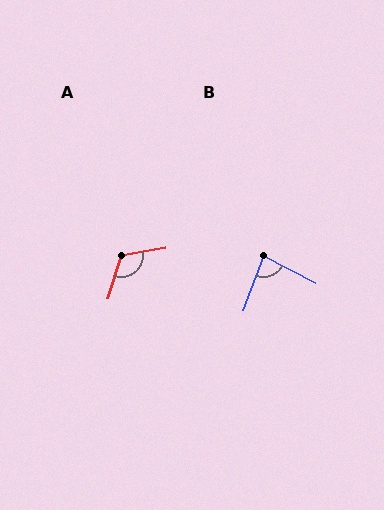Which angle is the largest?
A, at approximately 117 degrees.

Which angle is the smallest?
B, at approximately 82 degrees.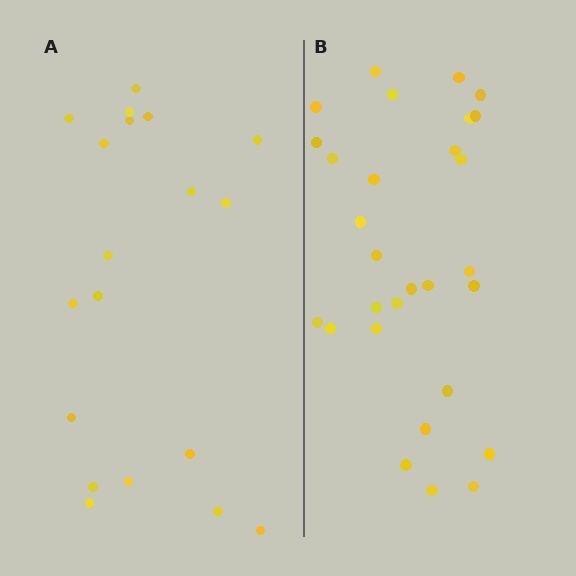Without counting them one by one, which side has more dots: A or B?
Region B (the right region) has more dots.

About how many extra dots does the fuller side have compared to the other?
Region B has roughly 10 or so more dots than region A.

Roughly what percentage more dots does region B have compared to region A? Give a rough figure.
About 55% more.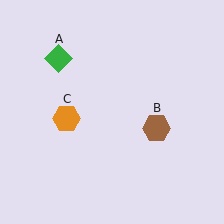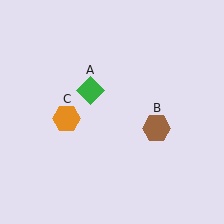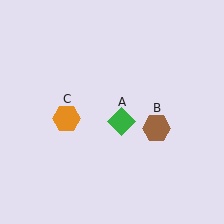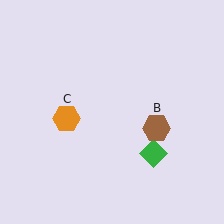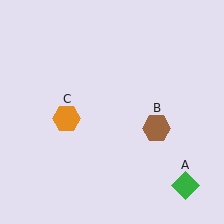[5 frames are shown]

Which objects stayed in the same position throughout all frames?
Brown hexagon (object B) and orange hexagon (object C) remained stationary.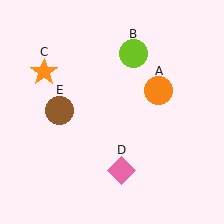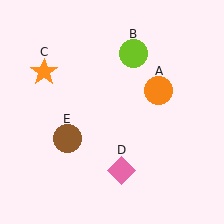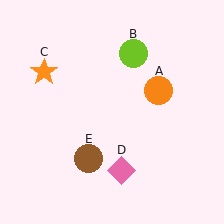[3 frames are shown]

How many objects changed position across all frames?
1 object changed position: brown circle (object E).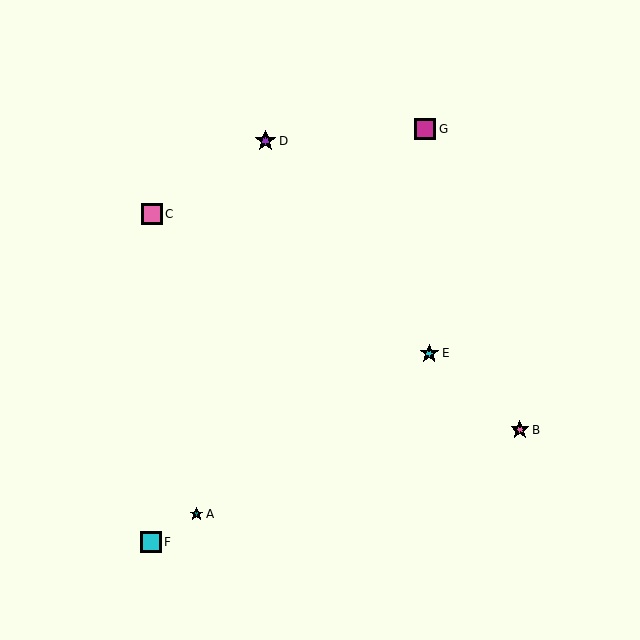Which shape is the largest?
The magenta square (labeled G) is the largest.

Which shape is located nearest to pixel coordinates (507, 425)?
The pink star (labeled B) at (520, 430) is nearest to that location.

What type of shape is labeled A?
Shape A is a teal star.